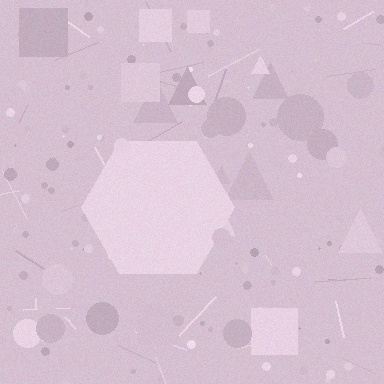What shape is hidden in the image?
A hexagon is hidden in the image.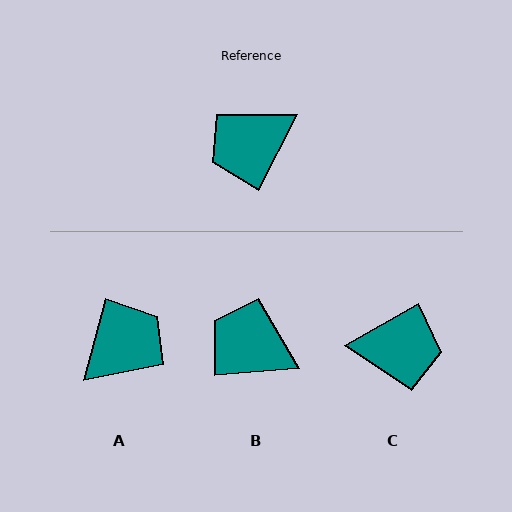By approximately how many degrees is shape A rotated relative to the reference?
Approximately 169 degrees clockwise.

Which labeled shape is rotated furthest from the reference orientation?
A, about 169 degrees away.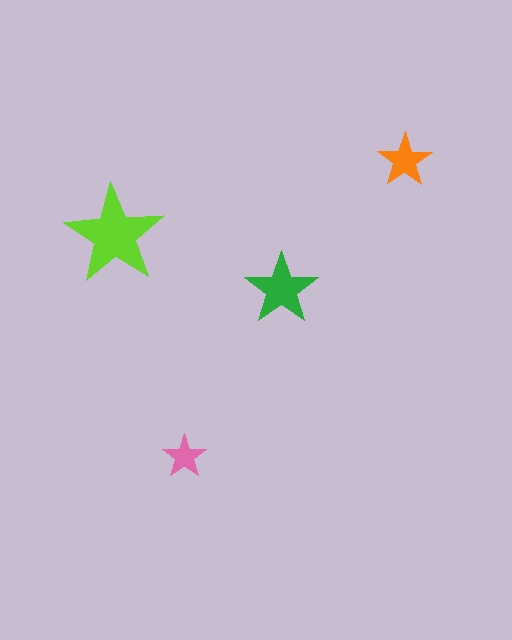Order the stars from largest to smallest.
the lime one, the green one, the orange one, the pink one.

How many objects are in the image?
There are 4 objects in the image.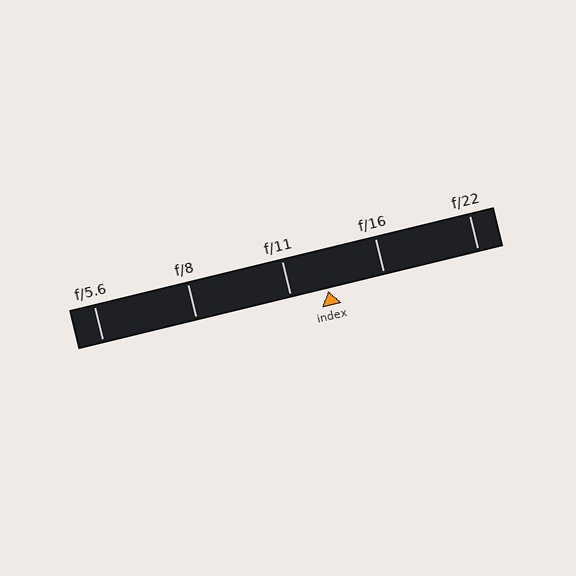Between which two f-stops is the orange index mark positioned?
The index mark is between f/11 and f/16.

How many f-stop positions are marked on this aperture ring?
There are 5 f-stop positions marked.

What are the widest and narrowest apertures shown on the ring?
The widest aperture shown is f/5.6 and the narrowest is f/22.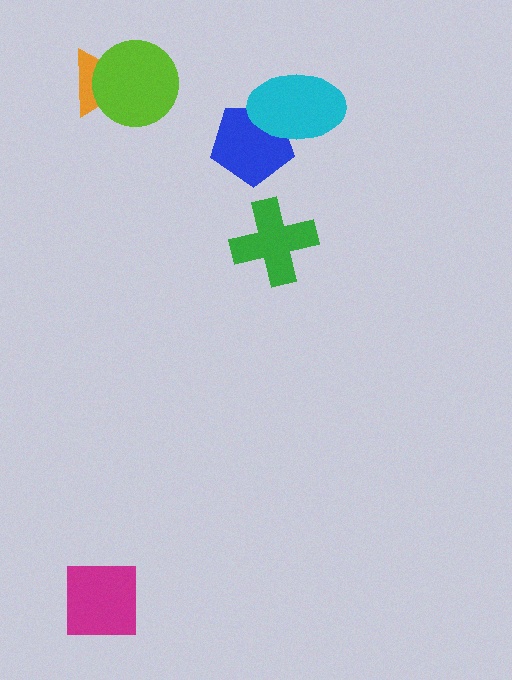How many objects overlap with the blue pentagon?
1 object overlaps with the blue pentagon.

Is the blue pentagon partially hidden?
Yes, it is partially covered by another shape.